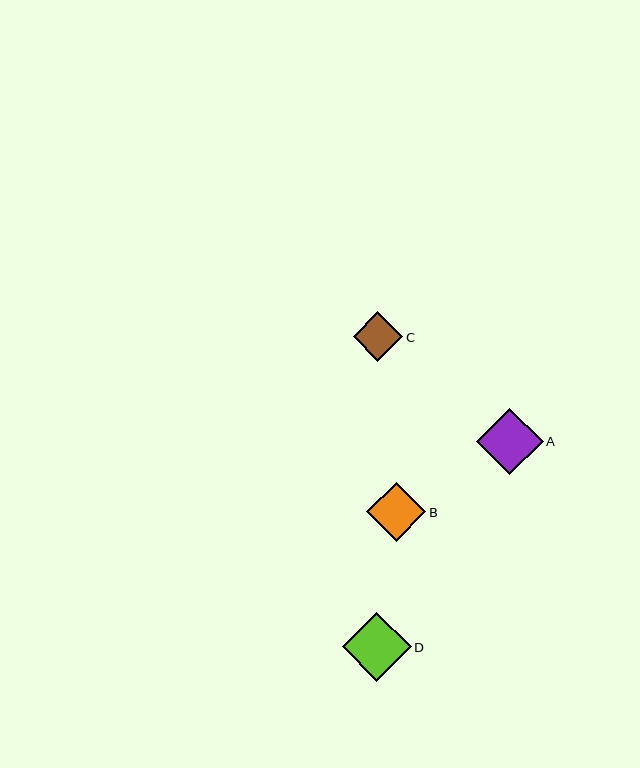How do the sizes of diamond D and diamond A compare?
Diamond D and diamond A are approximately the same size.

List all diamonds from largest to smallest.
From largest to smallest: D, A, B, C.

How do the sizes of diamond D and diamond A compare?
Diamond D and diamond A are approximately the same size.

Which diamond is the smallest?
Diamond C is the smallest with a size of approximately 50 pixels.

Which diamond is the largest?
Diamond D is the largest with a size of approximately 69 pixels.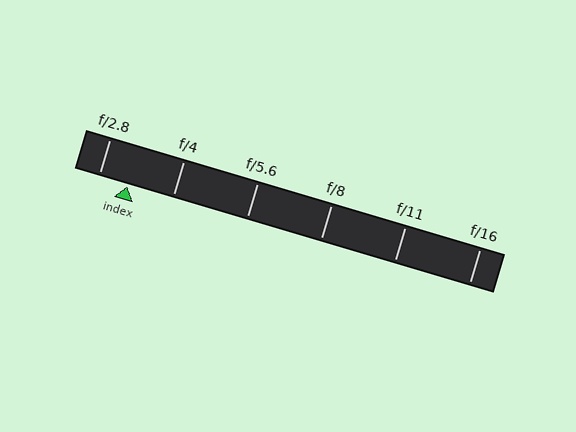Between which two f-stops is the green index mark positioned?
The index mark is between f/2.8 and f/4.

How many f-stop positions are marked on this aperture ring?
There are 6 f-stop positions marked.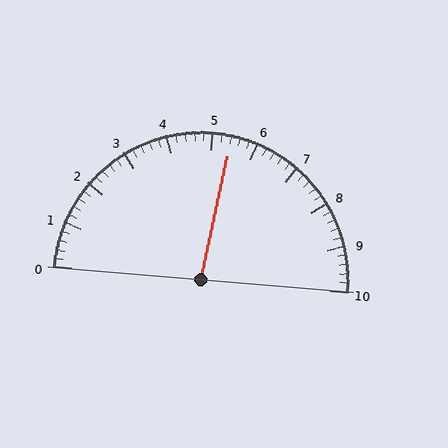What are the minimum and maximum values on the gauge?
The gauge ranges from 0 to 10.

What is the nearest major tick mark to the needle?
The nearest major tick mark is 5.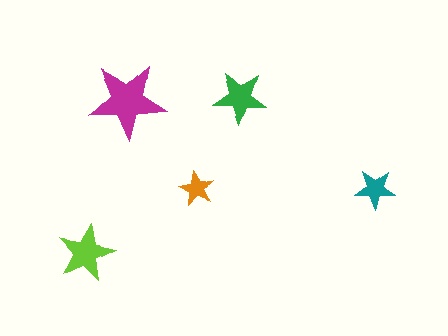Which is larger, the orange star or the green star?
The green one.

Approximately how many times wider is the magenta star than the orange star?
About 2 times wider.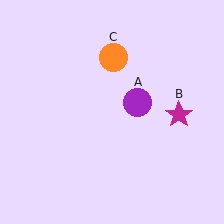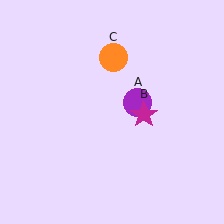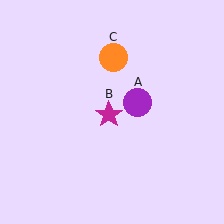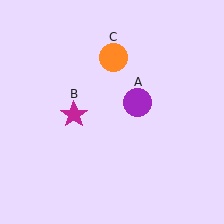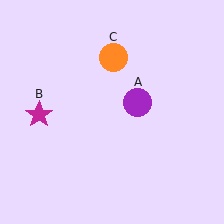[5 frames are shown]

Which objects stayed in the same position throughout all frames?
Purple circle (object A) and orange circle (object C) remained stationary.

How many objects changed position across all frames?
1 object changed position: magenta star (object B).